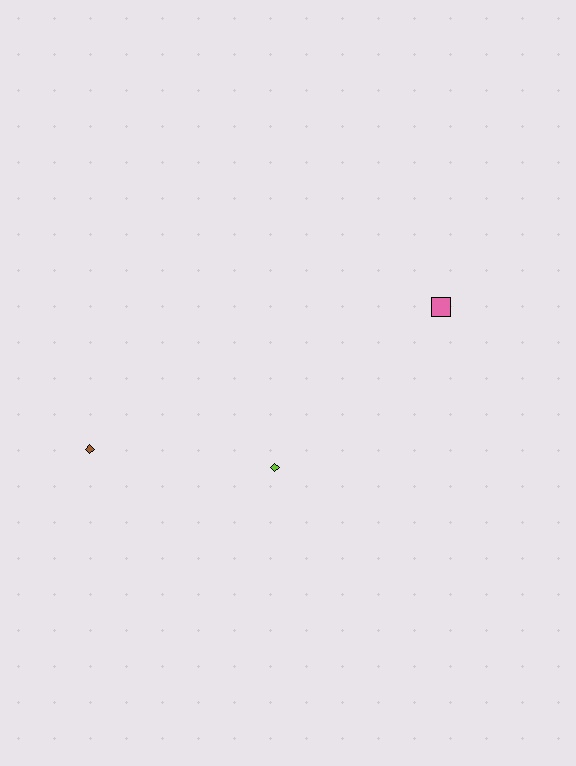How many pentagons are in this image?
There are no pentagons.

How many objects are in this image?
There are 3 objects.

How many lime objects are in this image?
There is 1 lime object.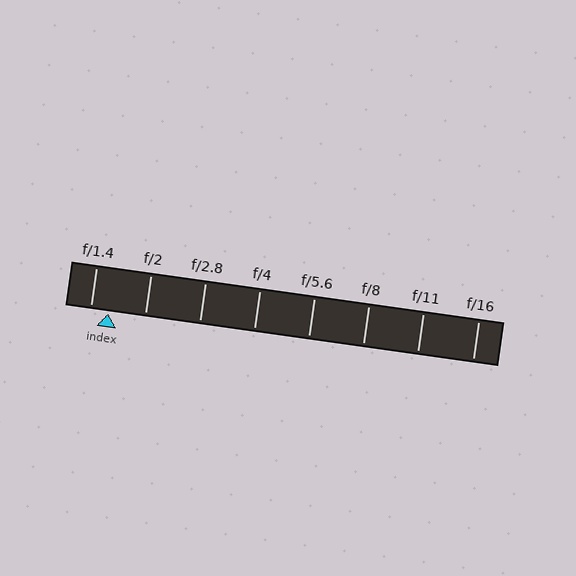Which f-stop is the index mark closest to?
The index mark is closest to f/1.4.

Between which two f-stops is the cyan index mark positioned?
The index mark is between f/1.4 and f/2.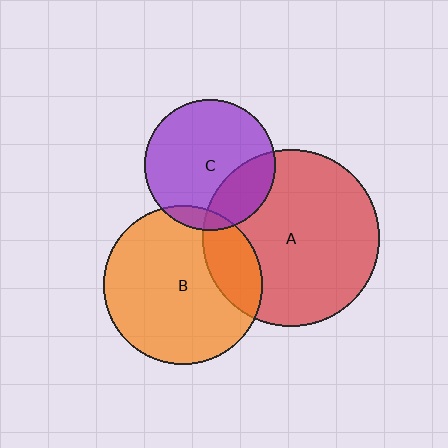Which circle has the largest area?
Circle A (red).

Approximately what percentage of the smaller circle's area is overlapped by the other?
Approximately 25%.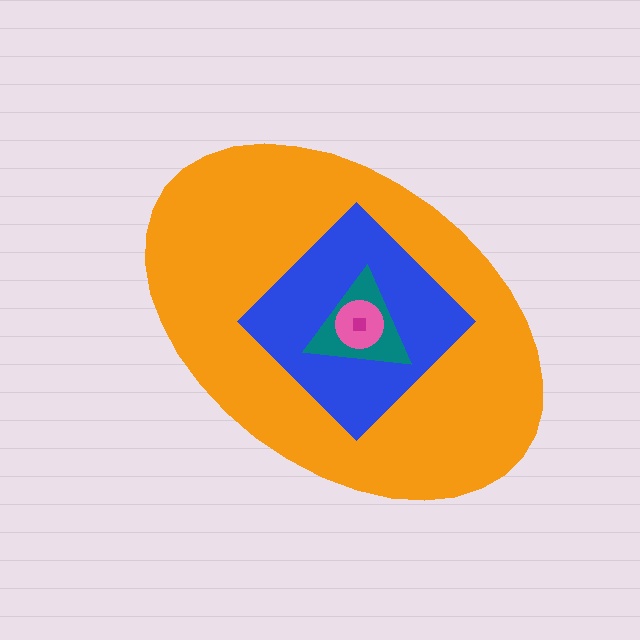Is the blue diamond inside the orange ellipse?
Yes.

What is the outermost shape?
The orange ellipse.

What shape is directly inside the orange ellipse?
The blue diamond.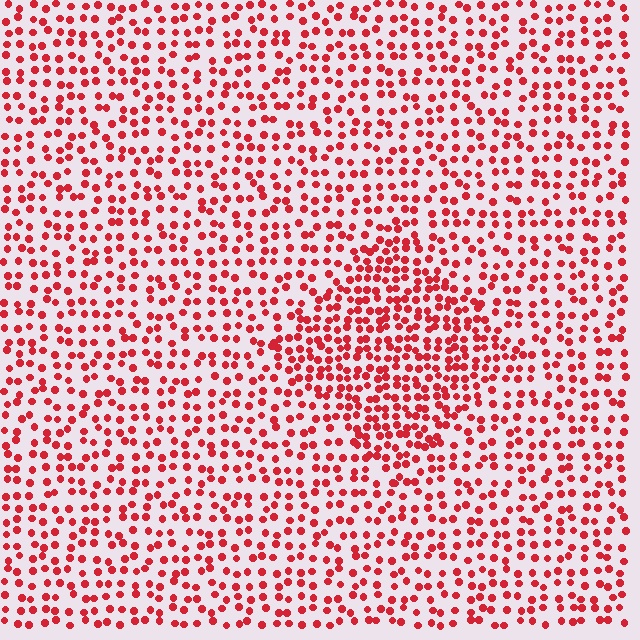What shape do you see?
I see a diamond.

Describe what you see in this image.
The image contains small red elements arranged at two different densities. A diamond-shaped region is visible where the elements are more densely packed than the surrounding area.